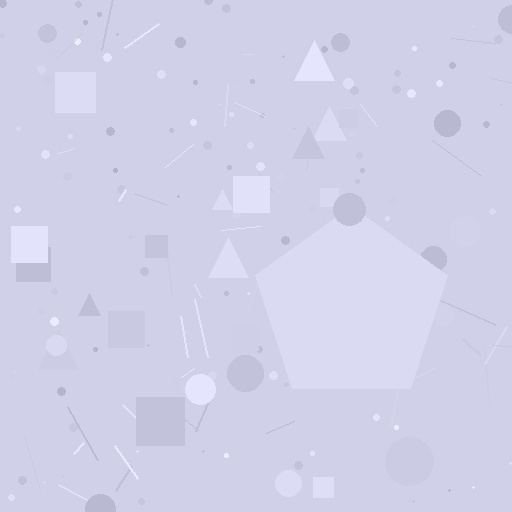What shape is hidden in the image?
A pentagon is hidden in the image.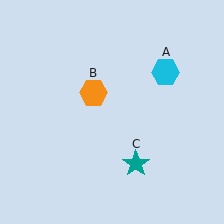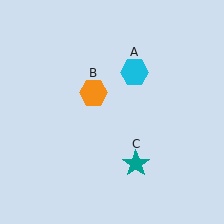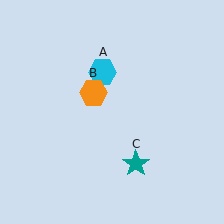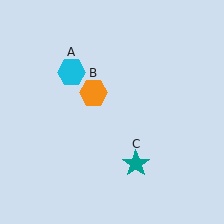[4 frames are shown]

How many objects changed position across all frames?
1 object changed position: cyan hexagon (object A).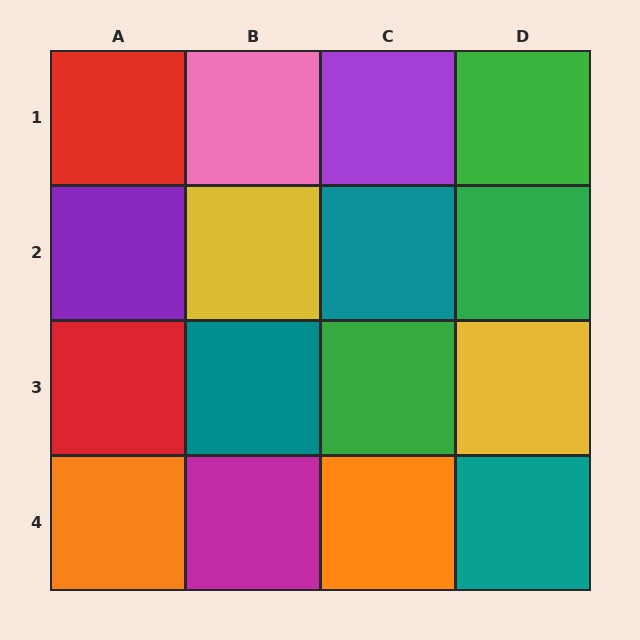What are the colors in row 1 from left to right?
Red, pink, purple, green.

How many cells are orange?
2 cells are orange.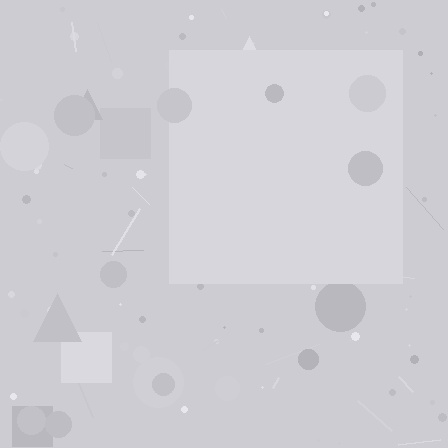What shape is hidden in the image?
A square is hidden in the image.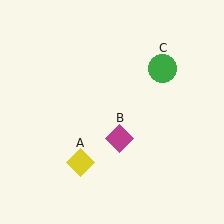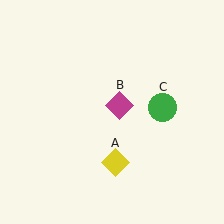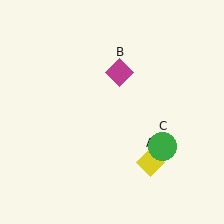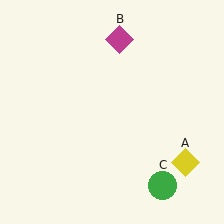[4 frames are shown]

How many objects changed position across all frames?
3 objects changed position: yellow diamond (object A), magenta diamond (object B), green circle (object C).